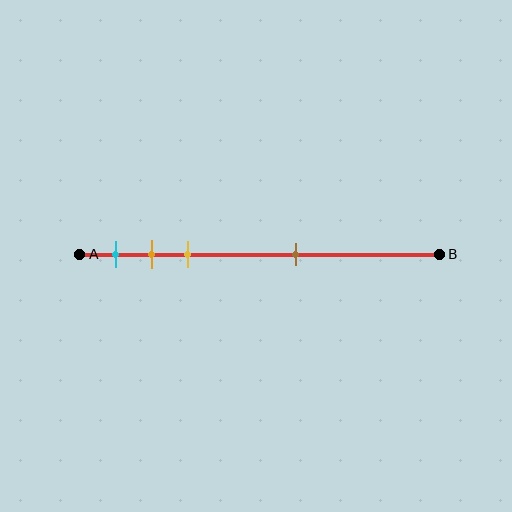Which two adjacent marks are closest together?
The orange and yellow marks are the closest adjacent pair.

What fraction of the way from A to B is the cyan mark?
The cyan mark is approximately 10% (0.1) of the way from A to B.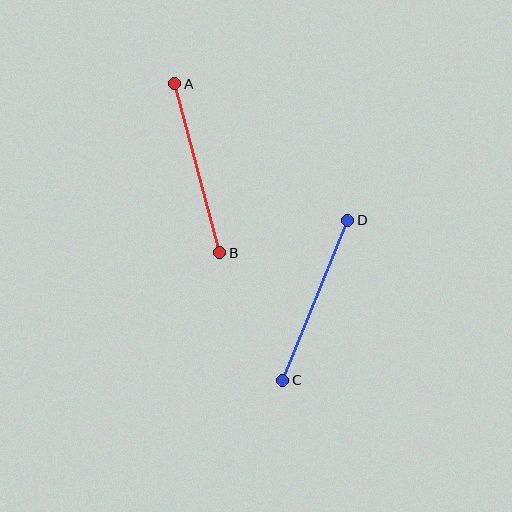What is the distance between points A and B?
The distance is approximately 175 pixels.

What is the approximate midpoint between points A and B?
The midpoint is at approximately (197, 168) pixels.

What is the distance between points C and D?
The distance is approximately 173 pixels.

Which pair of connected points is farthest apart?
Points A and B are farthest apart.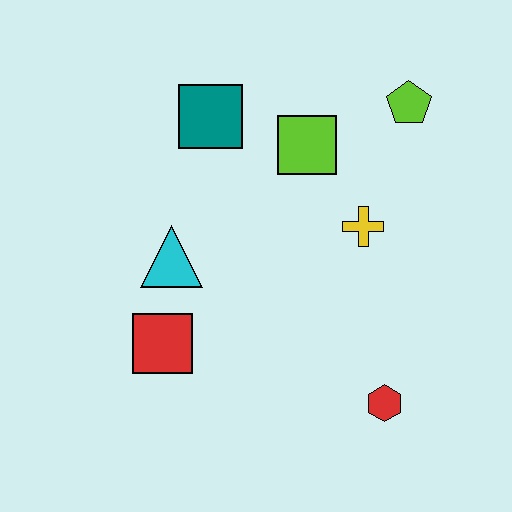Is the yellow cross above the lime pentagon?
No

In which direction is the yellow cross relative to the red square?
The yellow cross is to the right of the red square.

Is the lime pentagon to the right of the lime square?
Yes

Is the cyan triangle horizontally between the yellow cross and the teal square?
No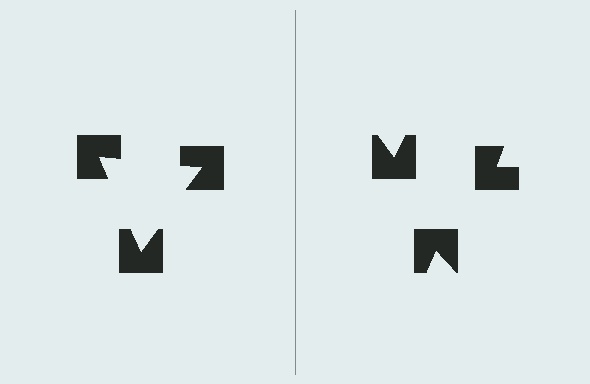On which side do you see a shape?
An illusory triangle appears on the left side. On the right side the wedge cuts are rotated, so no coherent shape forms.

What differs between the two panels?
The notched squares are positioned identically on both sides; only the wedge orientations differ. On the left they align to a triangle; on the right they are misaligned.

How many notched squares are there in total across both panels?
6 — 3 on each side.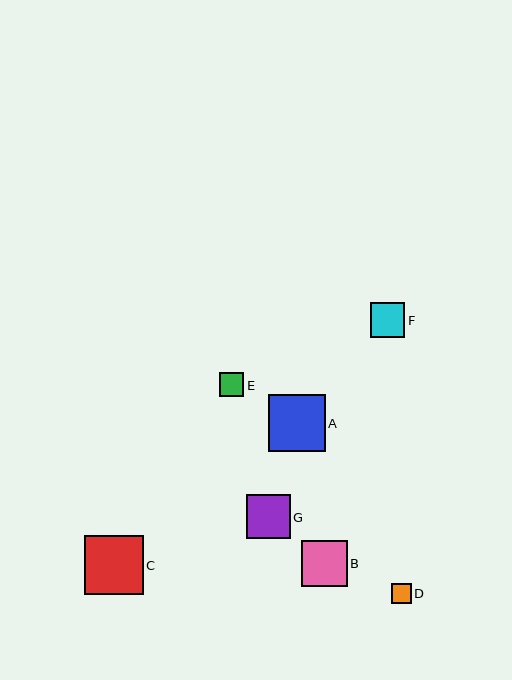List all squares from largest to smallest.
From largest to smallest: C, A, B, G, F, E, D.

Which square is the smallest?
Square D is the smallest with a size of approximately 20 pixels.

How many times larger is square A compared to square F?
Square A is approximately 1.6 times the size of square F.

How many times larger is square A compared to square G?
Square A is approximately 1.3 times the size of square G.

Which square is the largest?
Square C is the largest with a size of approximately 59 pixels.